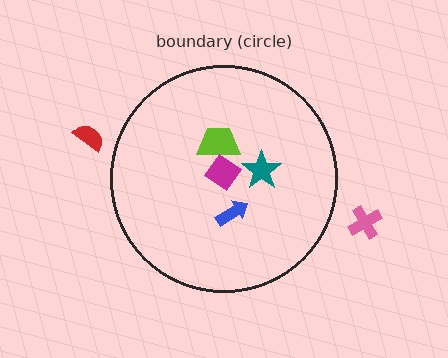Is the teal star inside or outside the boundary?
Inside.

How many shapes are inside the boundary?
4 inside, 2 outside.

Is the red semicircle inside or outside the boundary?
Outside.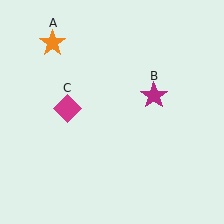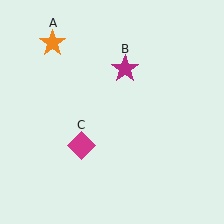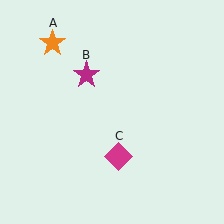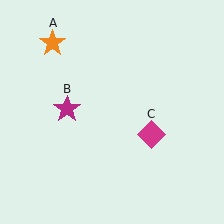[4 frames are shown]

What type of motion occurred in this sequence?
The magenta star (object B), magenta diamond (object C) rotated counterclockwise around the center of the scene.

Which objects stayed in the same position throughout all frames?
Orange star (object A) remained stationary.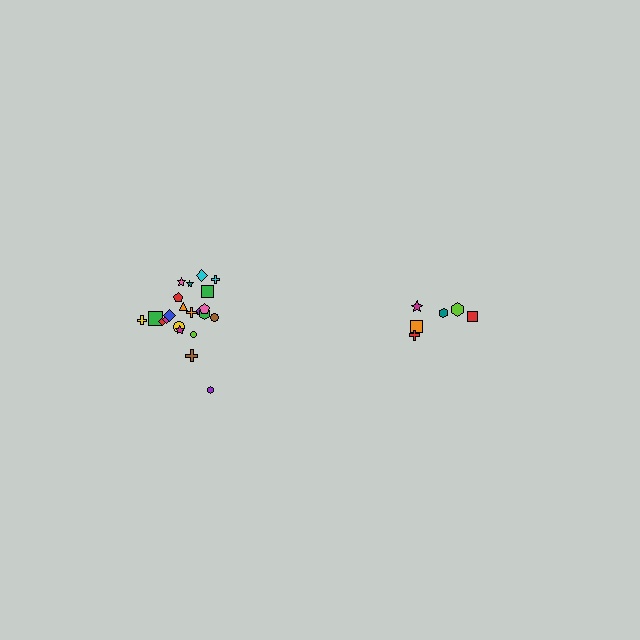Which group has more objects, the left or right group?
The left group.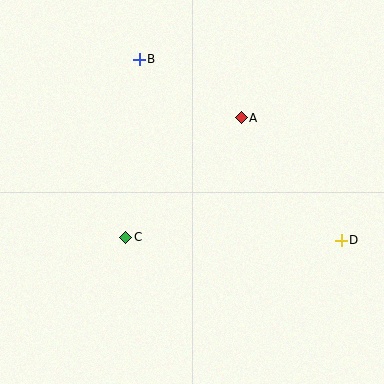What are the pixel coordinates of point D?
Point D is at (341, 240).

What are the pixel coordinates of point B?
Point B is at (139, 59).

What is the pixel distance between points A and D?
The distance between A and D is 159 pixels.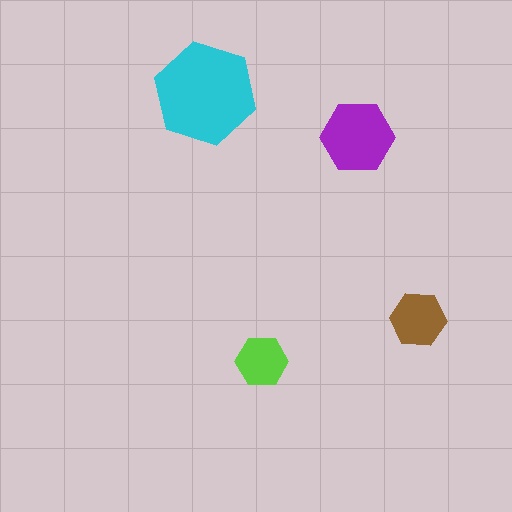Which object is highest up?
The cyan hexagon is topmost.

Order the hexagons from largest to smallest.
the cyan one, the purple one, the brown one, the lime one.